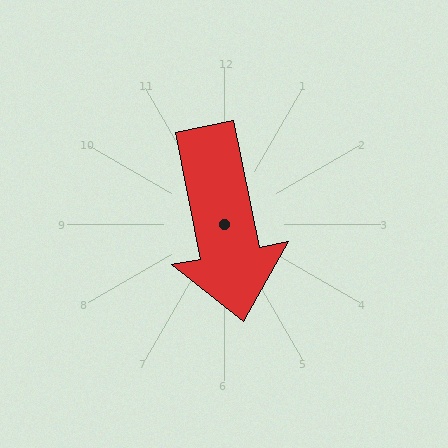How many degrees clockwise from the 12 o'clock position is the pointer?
Approximately 169 degrees.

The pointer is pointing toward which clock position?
Roughly 6 o'clock.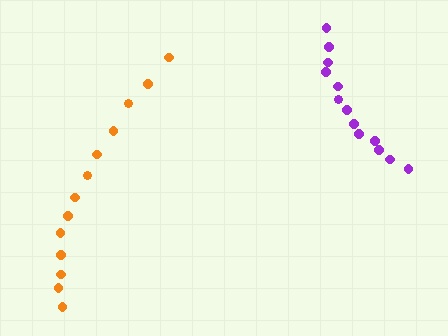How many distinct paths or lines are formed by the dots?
There are 2 distinct paths.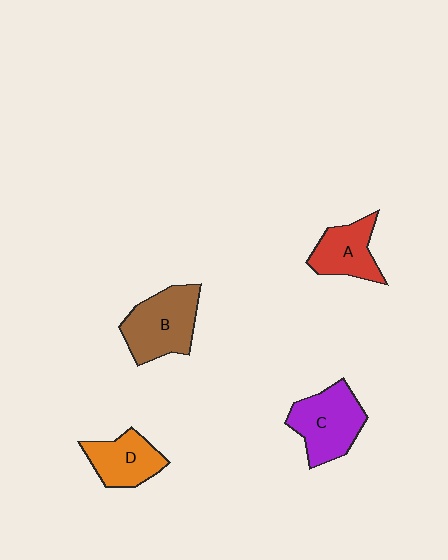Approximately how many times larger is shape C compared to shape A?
Approximately 1.3 times.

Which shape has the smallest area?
Shape A (red).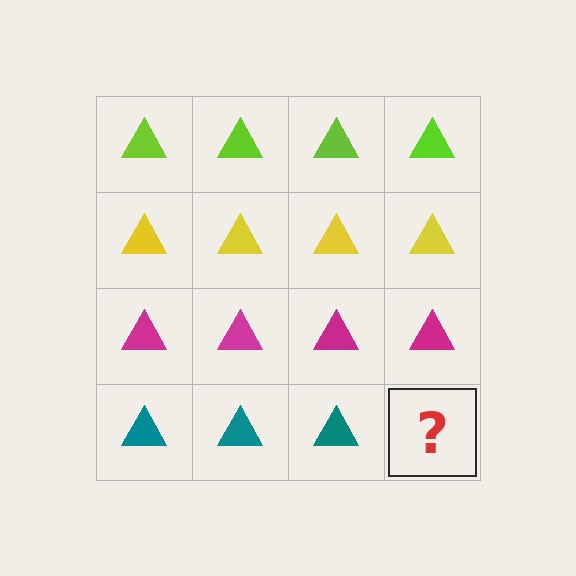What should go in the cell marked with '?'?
The missing cell should contain a teal triangle.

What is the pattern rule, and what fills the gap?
The rule is that each row has a consistent color. The gap should be filled with a teal triangle.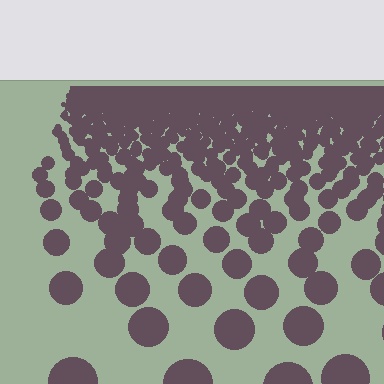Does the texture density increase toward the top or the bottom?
Density increases toward the top.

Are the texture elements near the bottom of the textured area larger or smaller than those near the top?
Larger. Near the bottom, elements are closer to the viewer and appear at a bigger on-screen size.